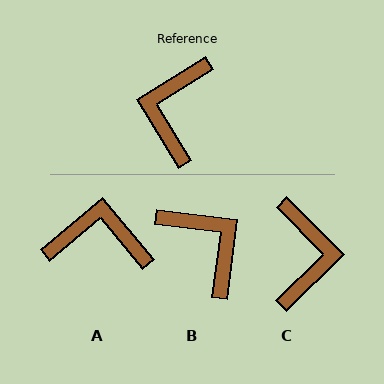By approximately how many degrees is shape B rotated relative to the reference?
Approximately 129 degrees clockwise.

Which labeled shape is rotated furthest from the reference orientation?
C, about 167 degrees away.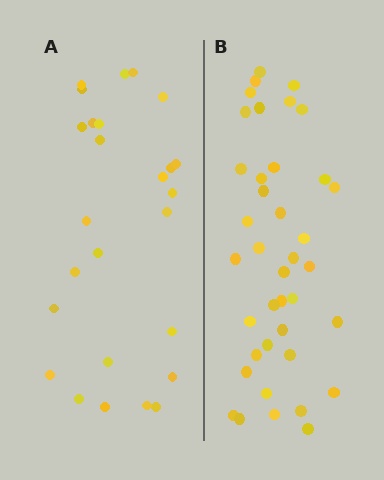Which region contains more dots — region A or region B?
Region B (the right region) has more dots.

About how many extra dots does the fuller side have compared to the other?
Region B has approximately 15 more dots than region A.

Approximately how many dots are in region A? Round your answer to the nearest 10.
About 30 dots. (The exact count is 26, which rounds to 30.)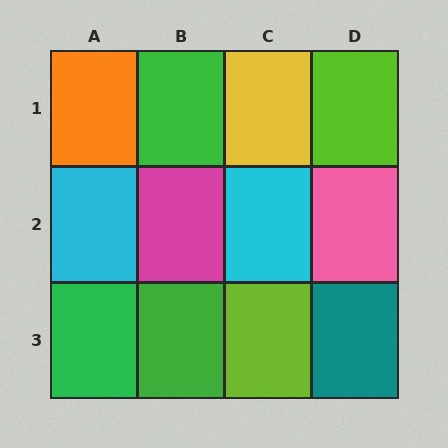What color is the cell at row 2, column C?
Cyan.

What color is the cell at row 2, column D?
Pink.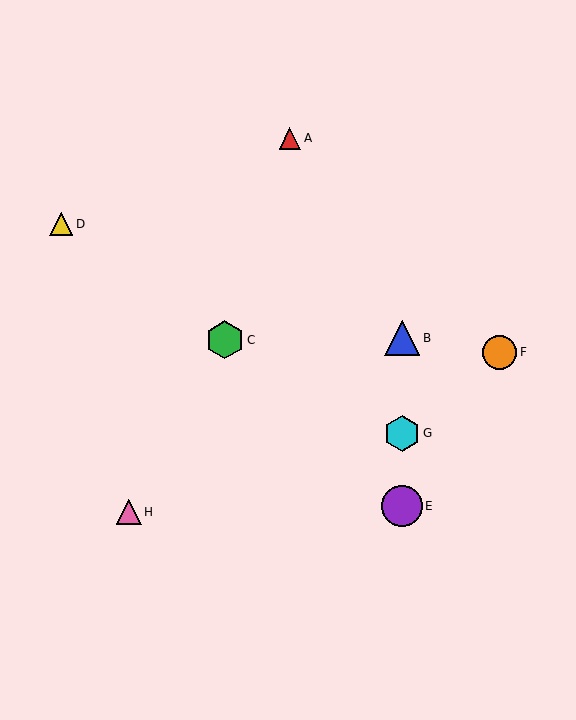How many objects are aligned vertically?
3 objects (B, E, G) are aligned vertically.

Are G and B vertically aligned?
Yes, both are at x≈402.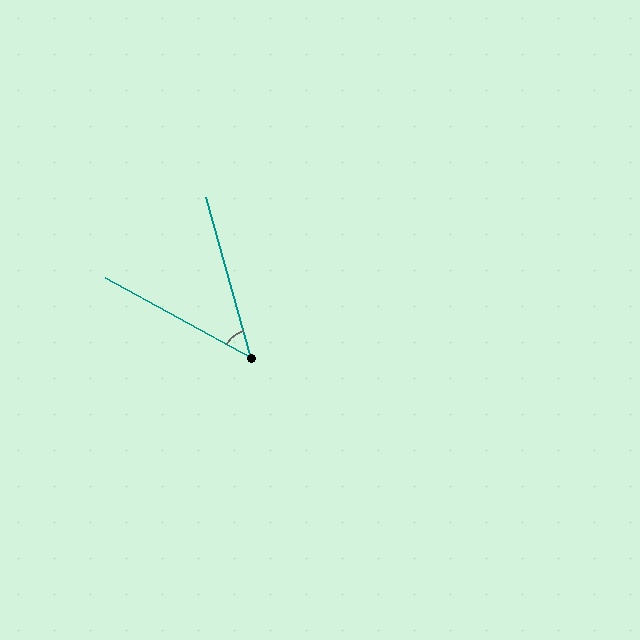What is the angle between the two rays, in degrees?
Approximately 46 degrees.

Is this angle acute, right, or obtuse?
It is acute.